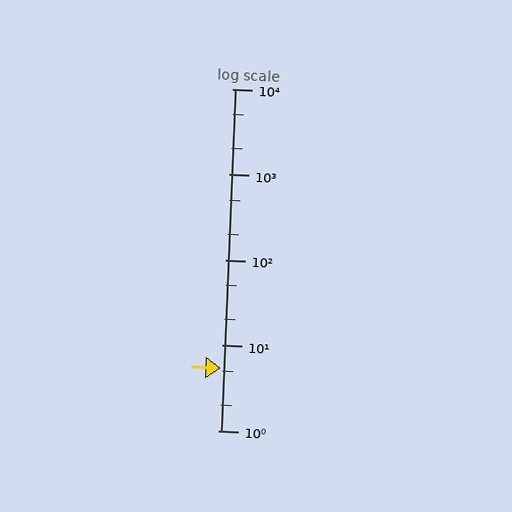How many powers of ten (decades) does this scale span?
The scale spans 4 decades, from 1 to 10000.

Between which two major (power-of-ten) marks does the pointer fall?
The pointer is between 1 and 10.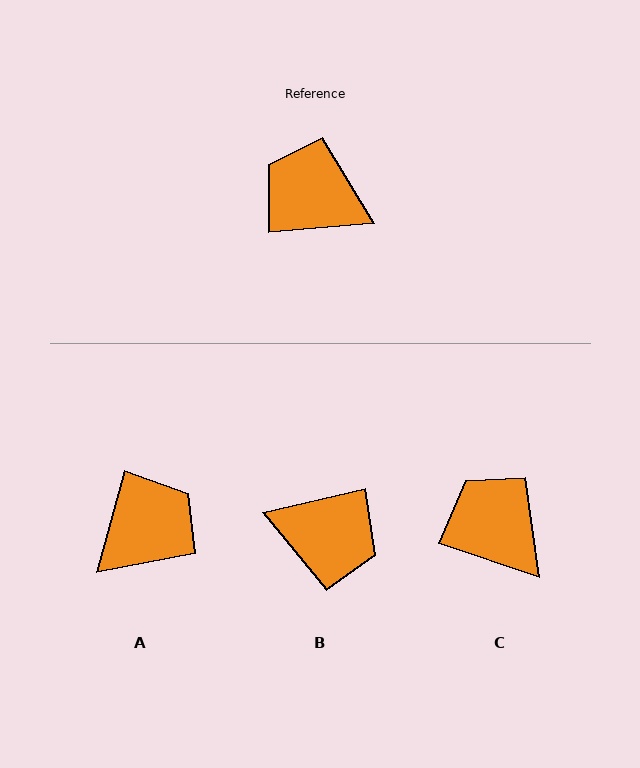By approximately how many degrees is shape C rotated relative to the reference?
Approximately 24 degrees clockwise.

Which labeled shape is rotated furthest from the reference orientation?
B, about 172 degrees away.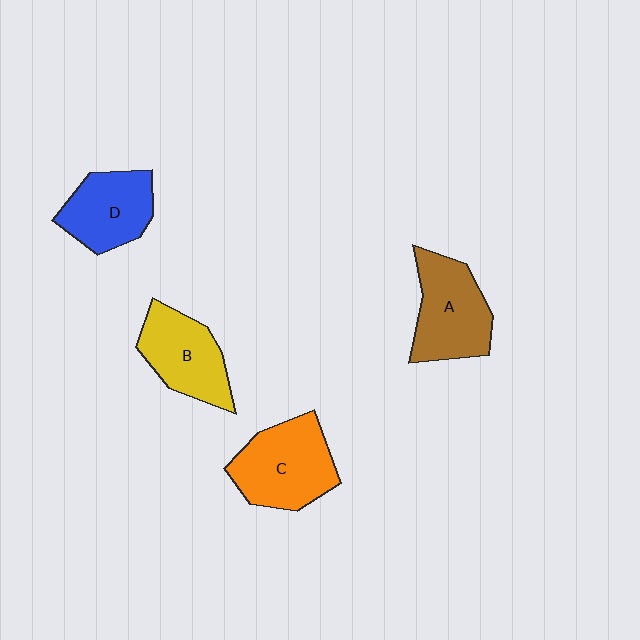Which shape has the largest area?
Shape C (orange).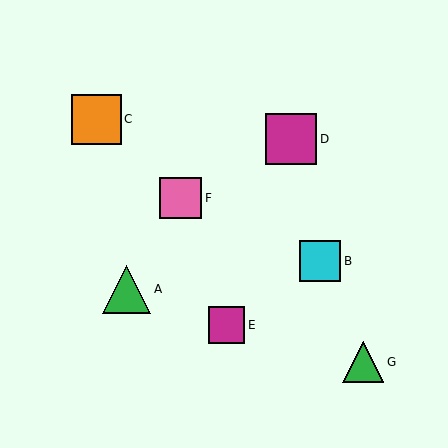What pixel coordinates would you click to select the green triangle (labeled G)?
Click at (363, 362) to select the green triangle G.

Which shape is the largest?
The magenta square (labeled D) is the largest.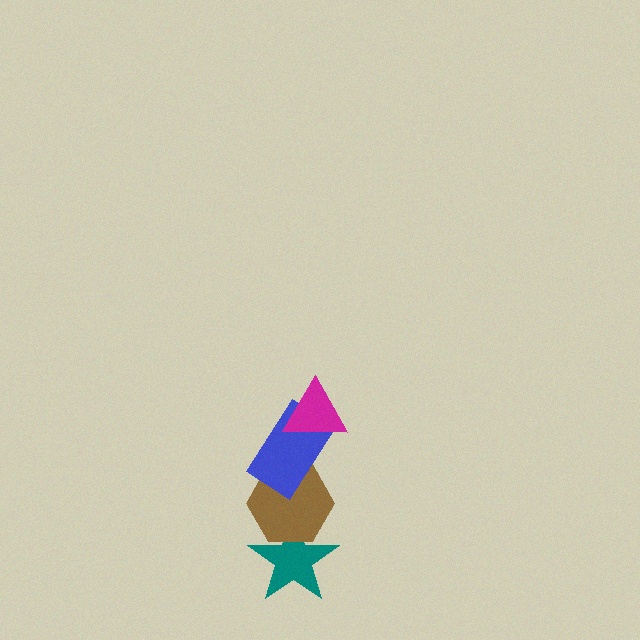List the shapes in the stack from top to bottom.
From top to bottom: the magenta triangle, the blue rectangle, the brown hexagon, the teal star.